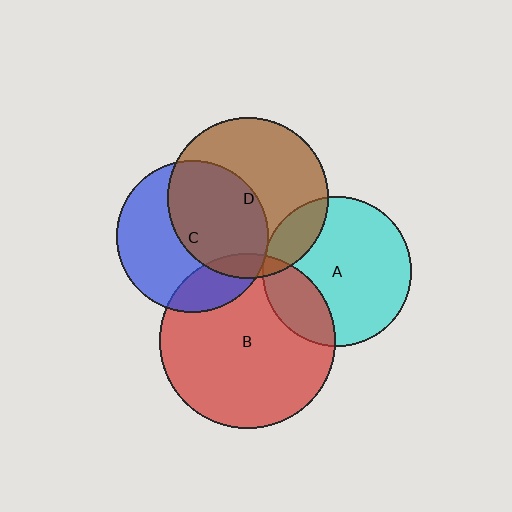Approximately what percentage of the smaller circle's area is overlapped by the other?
Approximately 5%.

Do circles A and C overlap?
Yes.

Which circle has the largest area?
Circle B (red).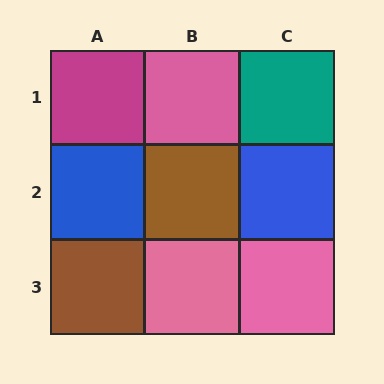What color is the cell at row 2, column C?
Blue.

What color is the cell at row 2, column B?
Brown.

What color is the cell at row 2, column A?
Blue.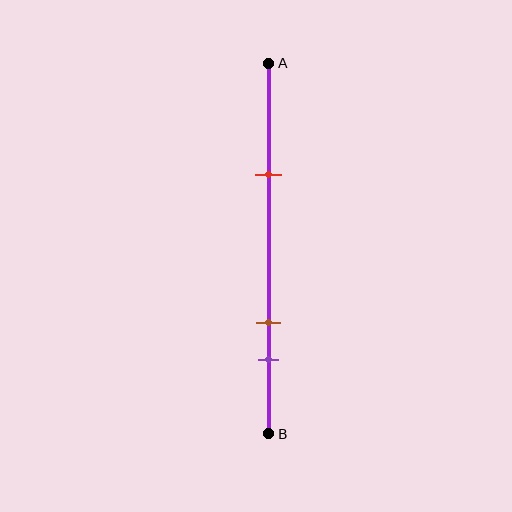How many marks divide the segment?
There are 3 marks dividing the segment.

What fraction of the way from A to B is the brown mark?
The brown mark is approximately 70% (0.7) of the way from A to B.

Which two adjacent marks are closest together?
The brown and purple marks are the closest adjacent pair.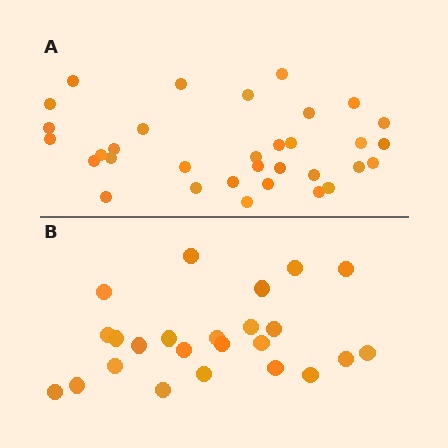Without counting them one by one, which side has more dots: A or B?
Region A (the top region) has more dots.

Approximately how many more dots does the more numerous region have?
Region A has roughly 8 or so more dots than region B.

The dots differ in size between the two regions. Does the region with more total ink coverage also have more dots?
No. Region B has more total ink coverage because its dots are larger, but region A actually contains more individual dots. Total area can be misleading — the number of items is what matters here.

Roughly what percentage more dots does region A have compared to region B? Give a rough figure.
About 40% more.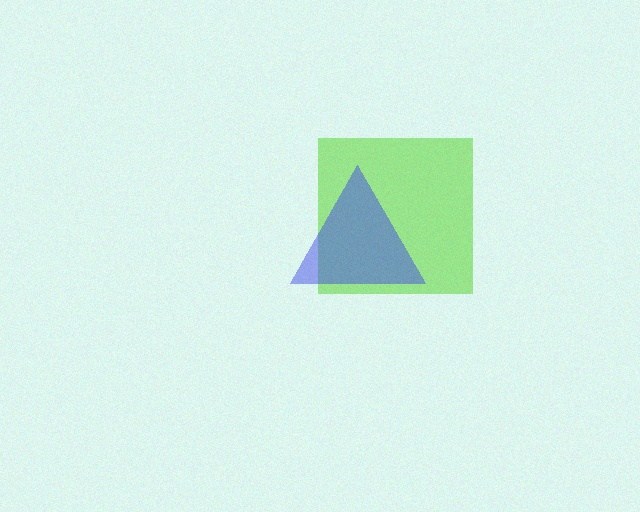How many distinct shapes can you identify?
There are 2 distinct shapes: a lime square, a blue triangle.